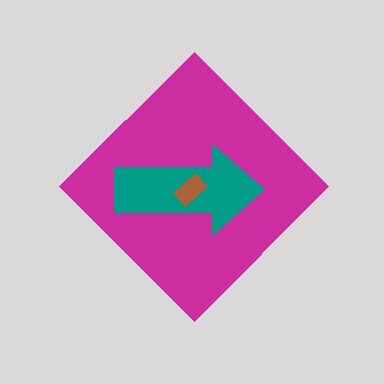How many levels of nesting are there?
3.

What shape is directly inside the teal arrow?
The brown rectangle.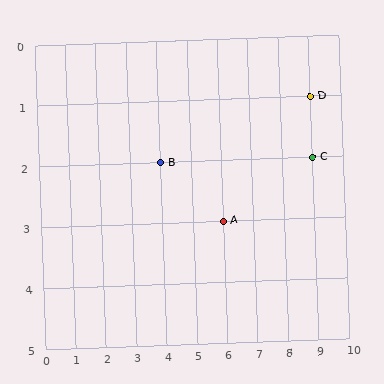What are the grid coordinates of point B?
Point B is at grid coordinates (4, 2).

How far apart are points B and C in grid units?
Points B and C are 5 columns apart.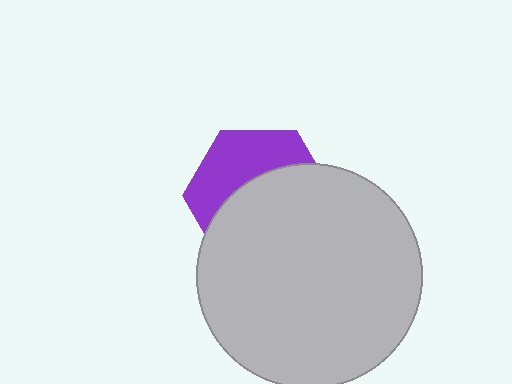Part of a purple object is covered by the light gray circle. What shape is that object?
It is a hexagon.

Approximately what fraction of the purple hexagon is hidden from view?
Roughly 60% of the purple hexagon is hidden behind the light gray circle.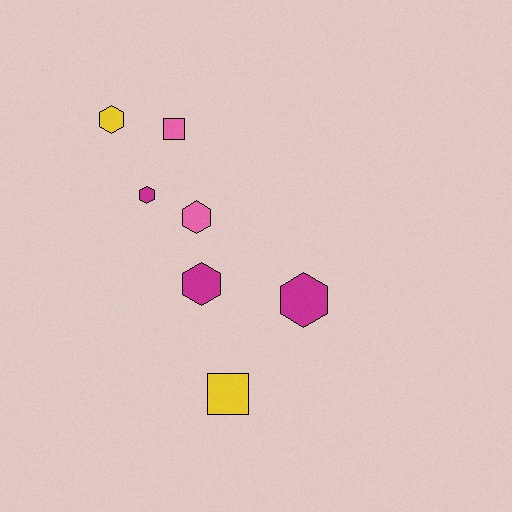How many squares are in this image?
There are 2 squares.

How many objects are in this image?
There are 7 objects.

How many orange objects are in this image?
There are no orange objects.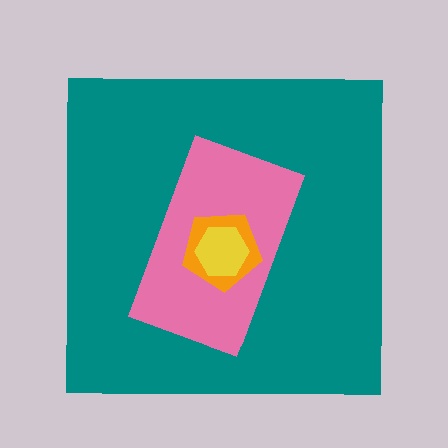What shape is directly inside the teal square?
The pink rectangle.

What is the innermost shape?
The yellow hexagon.